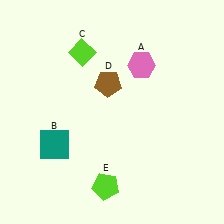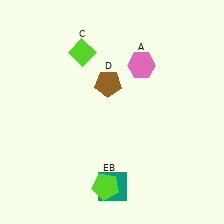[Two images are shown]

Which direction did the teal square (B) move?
The teal square (B) moved right.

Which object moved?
The teal square (B) moved right.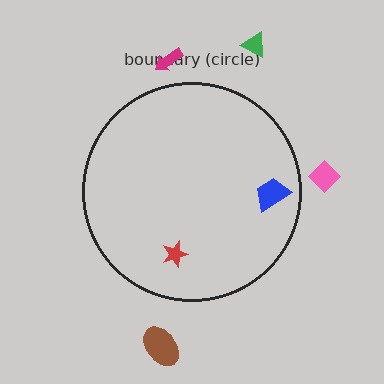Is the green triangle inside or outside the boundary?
Outside.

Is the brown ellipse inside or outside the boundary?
Outside.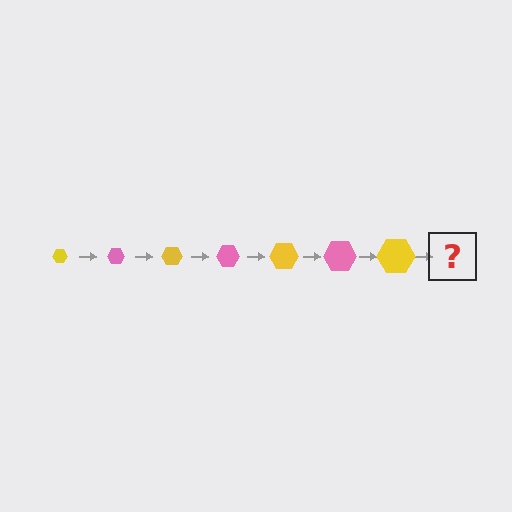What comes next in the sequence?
The next element should be a pink hexagon, larger than the previous one.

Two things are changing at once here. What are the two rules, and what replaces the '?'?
The two rules are that the hexagon grows larger each step and the color cycles through yellow and pink. The '?' should be a pink hexagon, larger than the previous one.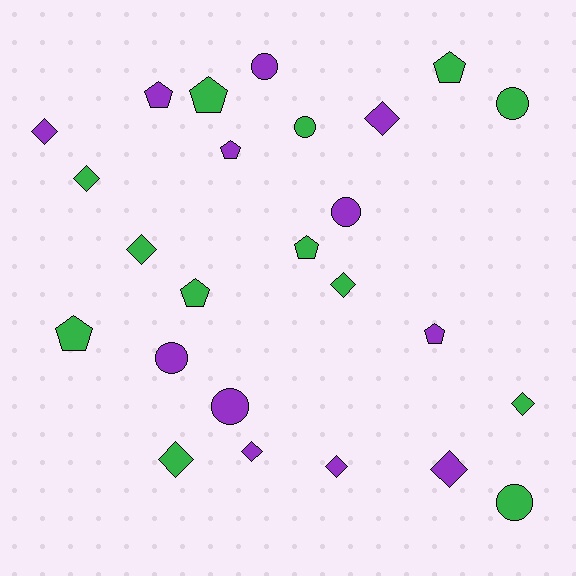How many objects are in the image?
There are 25 objects.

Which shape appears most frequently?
Diamond, with 10 objects.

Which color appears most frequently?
Green, with 13 objects.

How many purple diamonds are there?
There are 5 purple diamonds.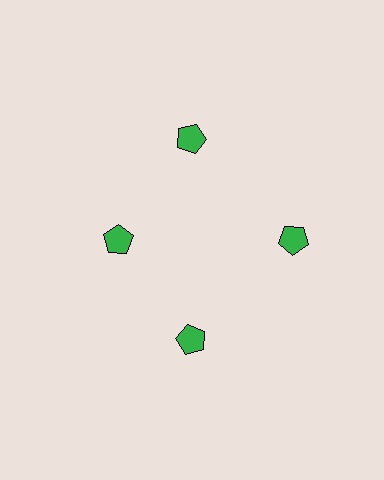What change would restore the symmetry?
The symmetry would be restored by moving it outward, back onto the ring so that all 4 pentagons sit at equal angles and equal distance from the center.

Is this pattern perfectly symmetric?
No. The 4 green pentagons are arranged in a ring, but one element near the 9 o'clock position is pulled inward toward the center, breaking the 4-fold rotational symmetry.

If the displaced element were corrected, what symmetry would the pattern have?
It would have 4-fold rotational symmetry — the pattern would map onto itself every 90 degrees.